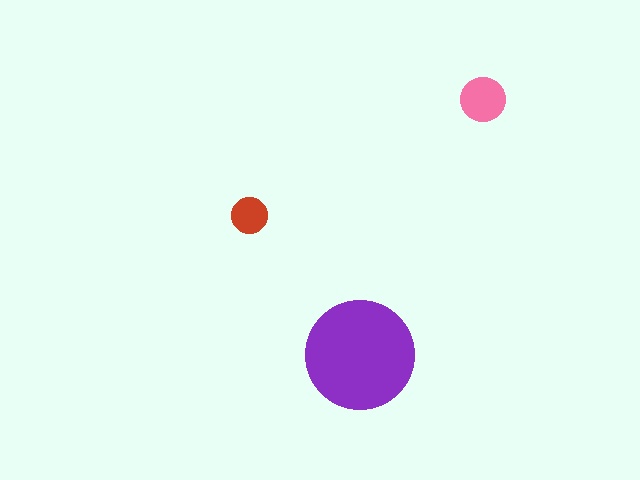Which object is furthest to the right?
The pink circle is rightmost.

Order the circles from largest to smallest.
the purple one, the pink one, the red one.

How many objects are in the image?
There are 3 objects in the image.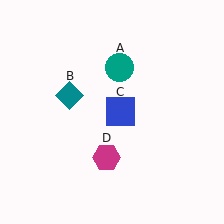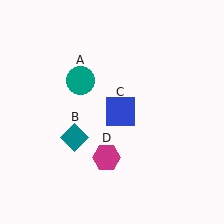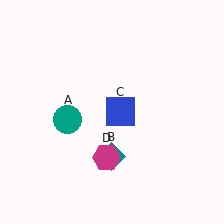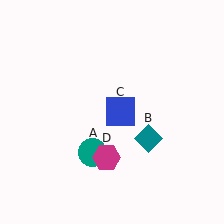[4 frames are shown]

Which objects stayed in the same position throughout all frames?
Blue square (object C) and magenta hexagon (object D) remained stationary.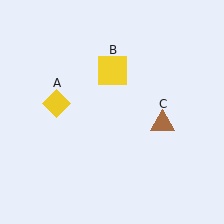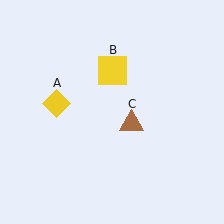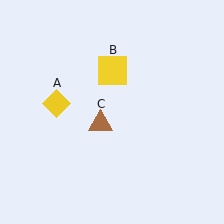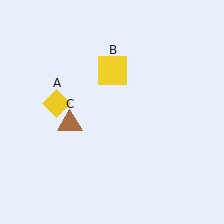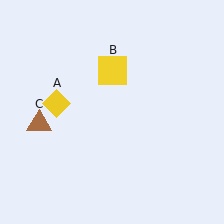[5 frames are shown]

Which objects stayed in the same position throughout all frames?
Yellow diamond (object A) and yellow square (object B) remained stationary.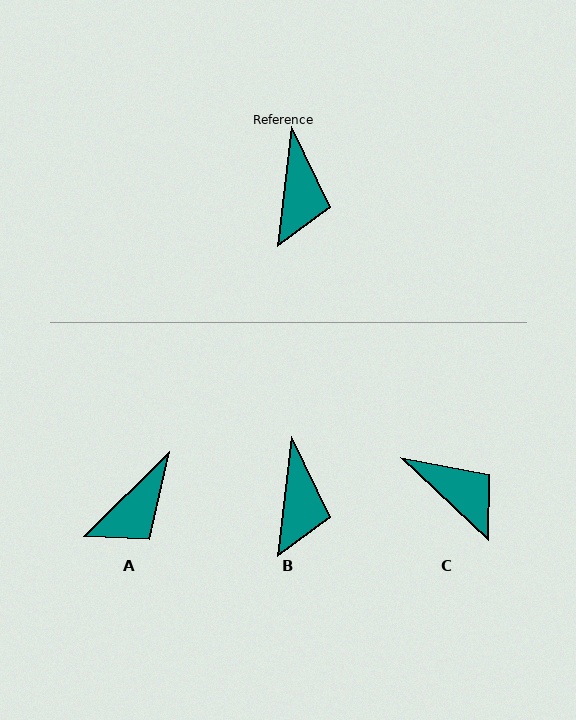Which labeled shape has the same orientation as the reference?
B.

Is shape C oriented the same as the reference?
No, it is off by about 54 degrees.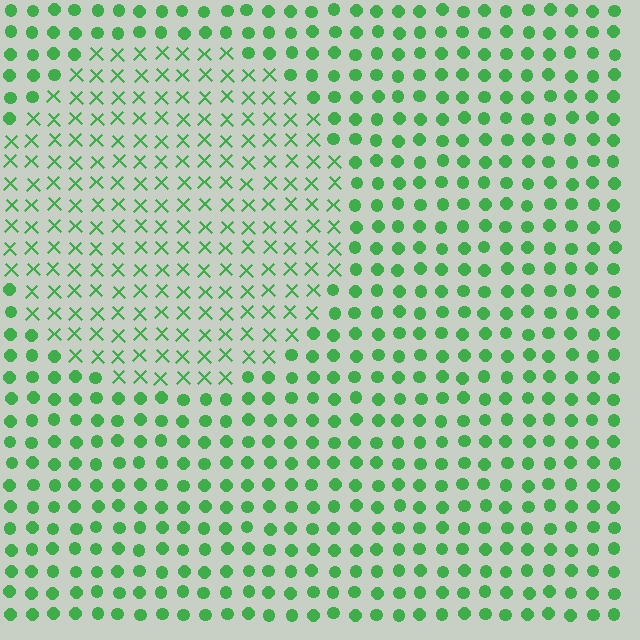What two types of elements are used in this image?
The image uses X marks inside the circle region and circles outside it.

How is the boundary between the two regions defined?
The boundary is defined by a change in element shape: X marks inside vs. circles outside. All elements share the same color and spacing.